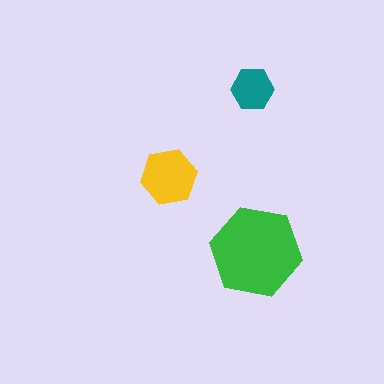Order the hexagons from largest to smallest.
the green one, the yellow one, the teal one.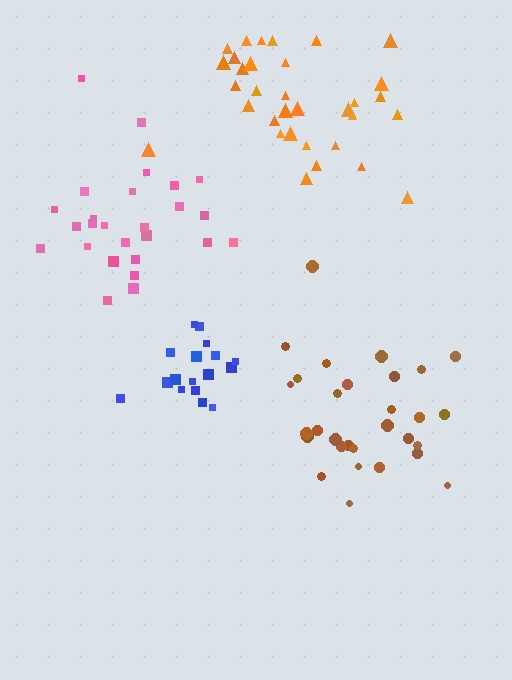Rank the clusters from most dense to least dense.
blue, orange, pink, brown.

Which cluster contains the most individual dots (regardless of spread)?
Orange (33).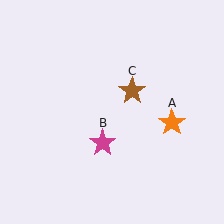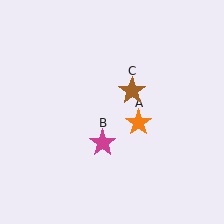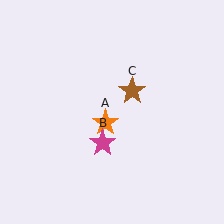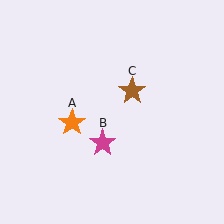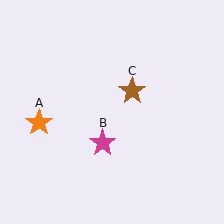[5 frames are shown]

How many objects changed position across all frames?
1 object changed position: orange star (object A).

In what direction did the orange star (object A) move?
The orange star (object A) moved left.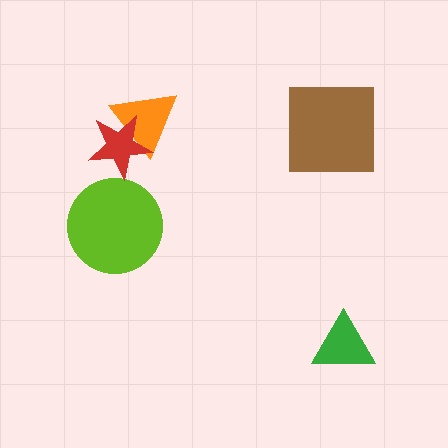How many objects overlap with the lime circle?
0 objects overlap with the lime circle.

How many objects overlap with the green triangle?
0 objects overlap with the green triangle.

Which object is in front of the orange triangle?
The red star is in front of the orange triangle.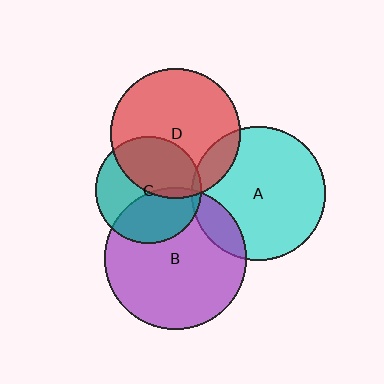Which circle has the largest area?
Circle B (purple).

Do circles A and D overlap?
Yes.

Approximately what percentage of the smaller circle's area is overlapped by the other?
Approximately 15%.